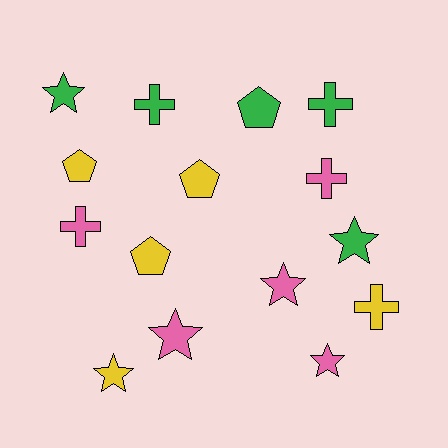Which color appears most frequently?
Green, with 5 objects.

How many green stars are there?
There are 2 green stars.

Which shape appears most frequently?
Star, with 6 objects.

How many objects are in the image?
There are 15 objects.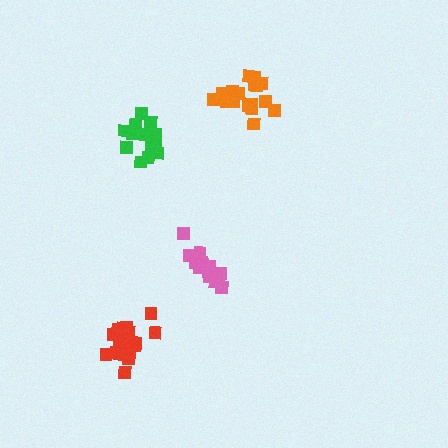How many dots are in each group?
Group 1: 18 dots, Group 2: 21 dots, Group 3: 17 dots, Group 4: 17 dots (73 total).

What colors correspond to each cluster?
The clusters are colored: green, red, orange, pink.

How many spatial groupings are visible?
There are 4 spatial groupings.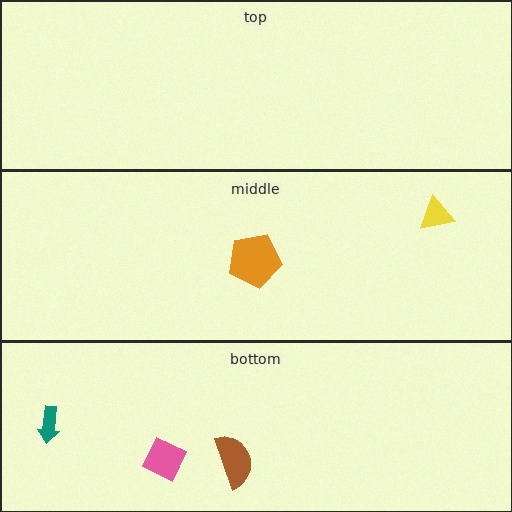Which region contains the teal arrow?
The bottom region.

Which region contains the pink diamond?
The bottom region.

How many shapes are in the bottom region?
3.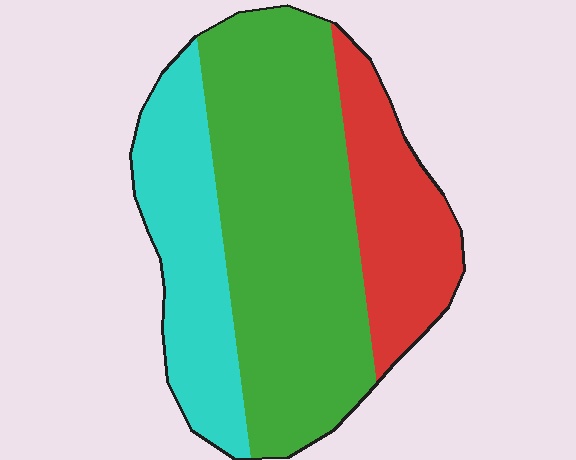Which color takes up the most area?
Green, at roughly 55%.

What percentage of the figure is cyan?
Cyan covers about 25% of the figure.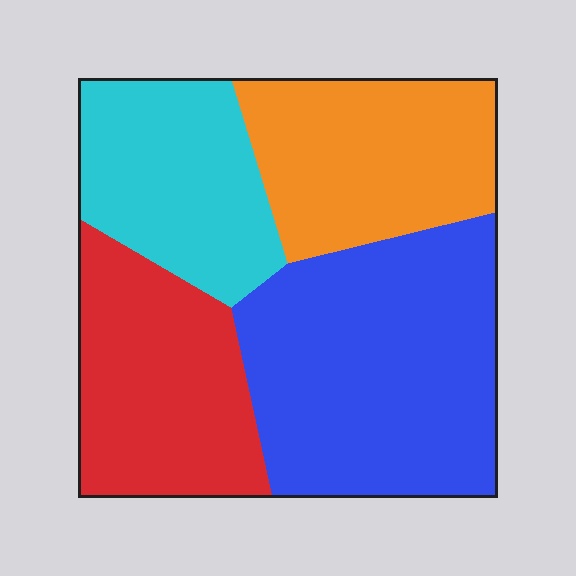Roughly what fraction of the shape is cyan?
Cyan covers roughly 20% of the shape.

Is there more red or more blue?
Blue.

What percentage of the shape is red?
Red covers roughly 25% of the shape.